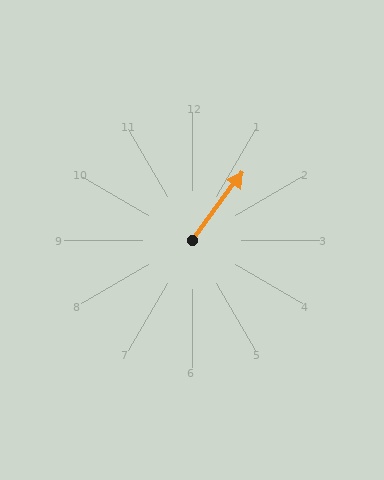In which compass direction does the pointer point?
Northeast.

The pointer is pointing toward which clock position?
Roughly 1 o'clock.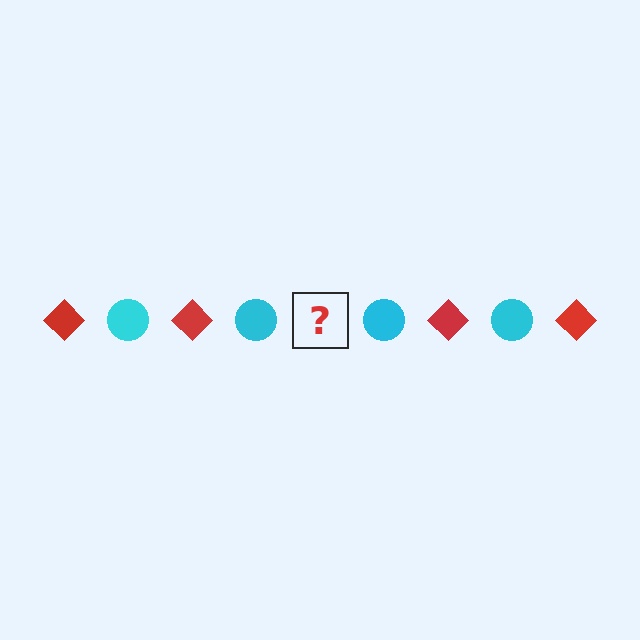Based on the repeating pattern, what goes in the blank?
The blank should be a red diamond.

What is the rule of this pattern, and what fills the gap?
The rule is that the pattern alternates between red diamond and cyan circle. The gap should be filled with a red diamond.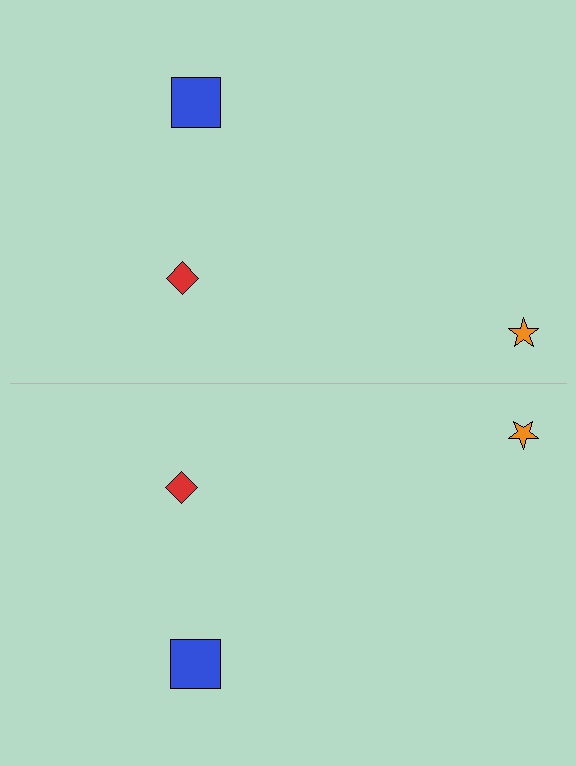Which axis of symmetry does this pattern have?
The pattern has a horizontal axis of symmetry running through the center of the image.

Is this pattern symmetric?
Yes, this pattern has bilateral (reflection) symmetry.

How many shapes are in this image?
There are 6 shapes in this image.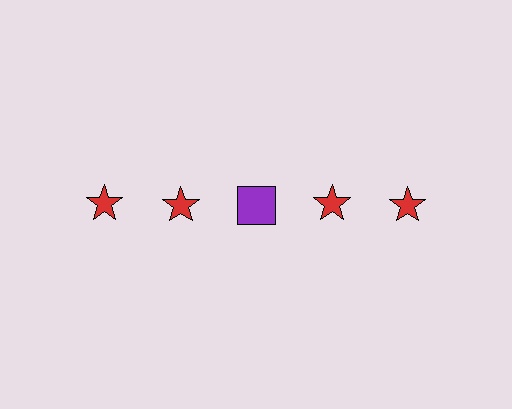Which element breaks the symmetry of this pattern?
The purple square in the top row, center column breaks the symmetry. All other shapes are red stars.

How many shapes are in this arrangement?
There are 5 shapes arranged in a grid pattern.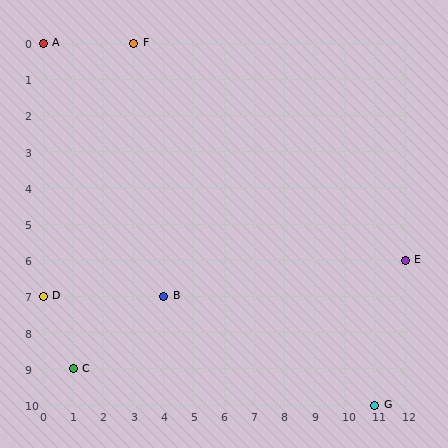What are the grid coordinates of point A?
Point A is at grid coordinates (0, 0).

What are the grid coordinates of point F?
Point F is at grid coordinates (3, 0).